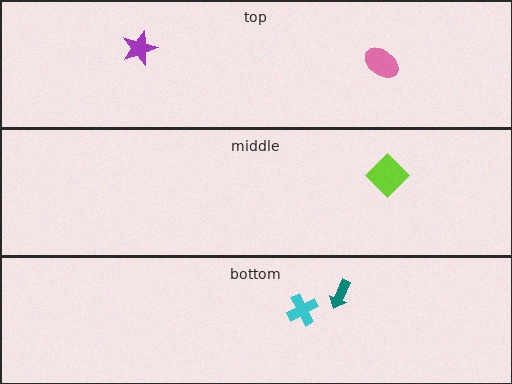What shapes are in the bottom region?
The teal arrow, the cyan cross.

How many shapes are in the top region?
2.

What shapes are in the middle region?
The lime diamond.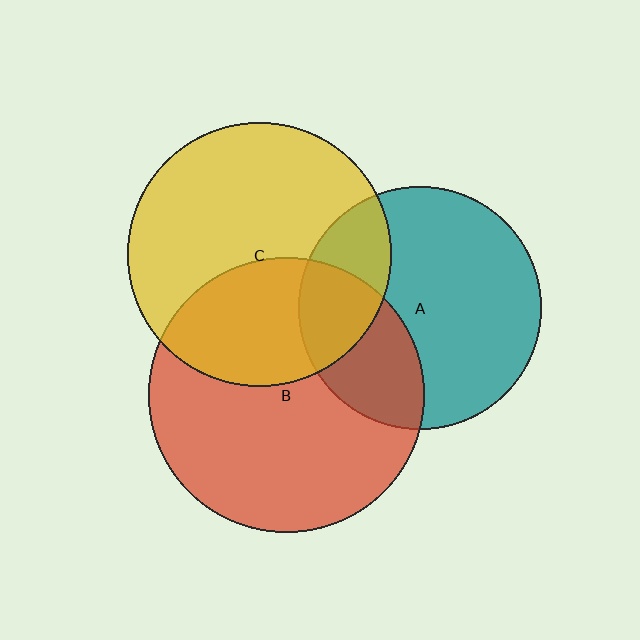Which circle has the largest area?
Circle B (red).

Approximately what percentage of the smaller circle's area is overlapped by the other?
Approximately 30%.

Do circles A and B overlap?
Yes.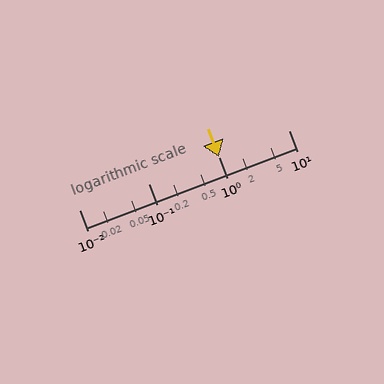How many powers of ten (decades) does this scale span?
The scale spans 3 decades, from 0.01 to 10.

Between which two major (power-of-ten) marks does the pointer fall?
The pointer is between 1 and 10.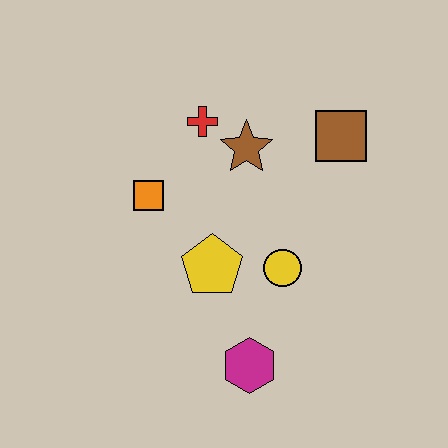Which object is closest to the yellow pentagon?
The yellow circle is closest to the yellow pentagon.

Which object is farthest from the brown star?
The magenta hexagon is farthest from the brown star.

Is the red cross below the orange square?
No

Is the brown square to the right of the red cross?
Yes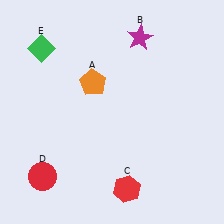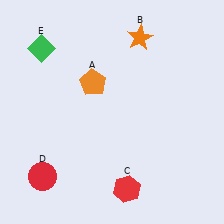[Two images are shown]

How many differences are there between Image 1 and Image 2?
There is 1 difference between the two images.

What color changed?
The star (B) changed from magenta in Image 1 to orange in Image 2.